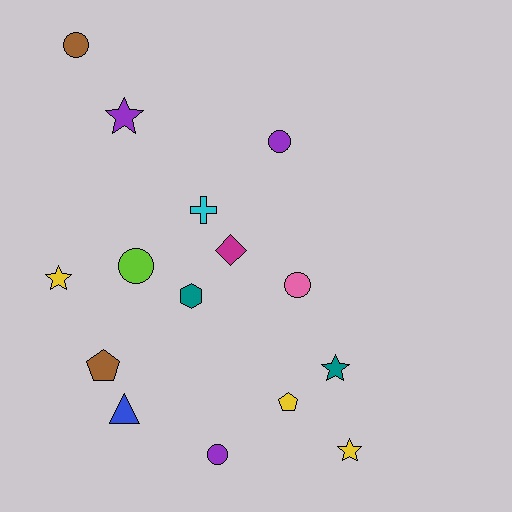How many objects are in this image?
There are 15 objects.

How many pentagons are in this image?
There are 2 pentagons.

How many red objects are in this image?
There are no red objects.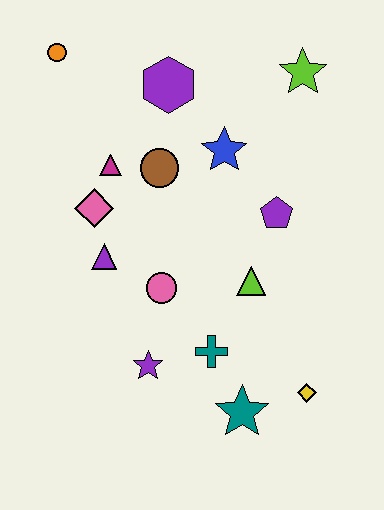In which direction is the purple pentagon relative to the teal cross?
The purple pentagon is above the teal cross.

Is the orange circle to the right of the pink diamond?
No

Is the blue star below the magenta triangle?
No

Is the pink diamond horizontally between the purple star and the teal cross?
No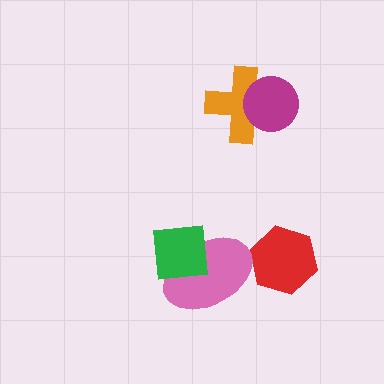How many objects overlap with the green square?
1 object overlaps with the green square.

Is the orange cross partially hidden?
Yes, it is partially covered by another shape.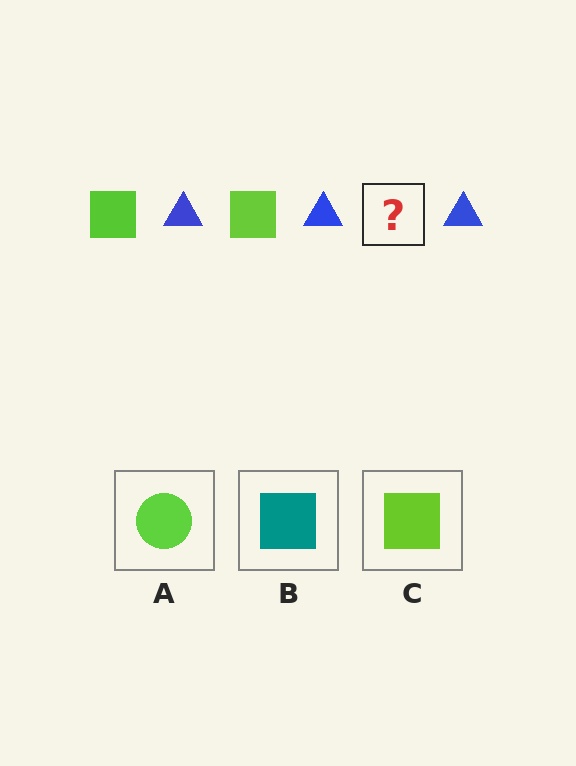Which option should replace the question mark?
Option C.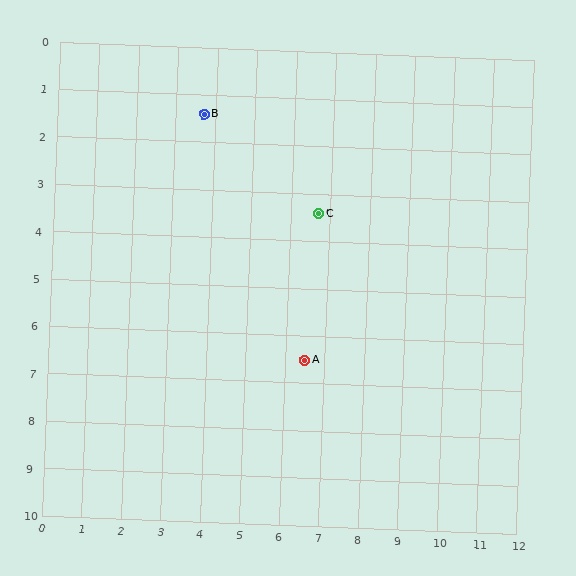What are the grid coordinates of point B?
Point B is at approximately (3.7, 1.4).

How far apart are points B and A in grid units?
Points B and A are about 5.8 grid units apart.